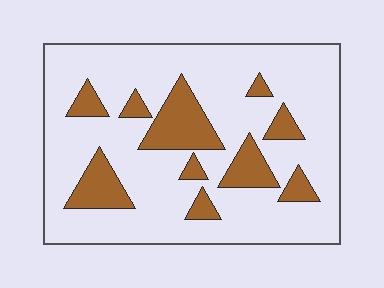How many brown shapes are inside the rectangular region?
10.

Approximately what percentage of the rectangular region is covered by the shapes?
Approximately 20%.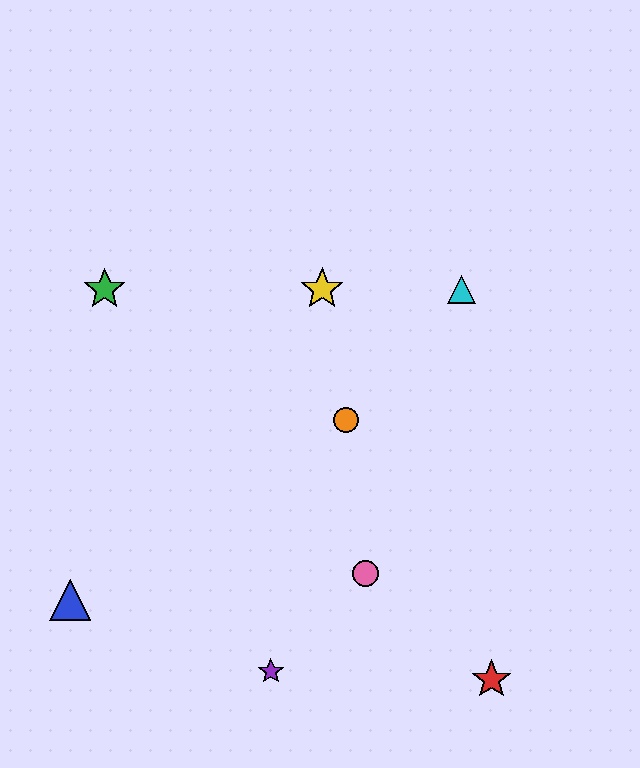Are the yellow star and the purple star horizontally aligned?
No, the yellow star is at y≈289 and the purple star is at y≈671.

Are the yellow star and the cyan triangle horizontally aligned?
Yes, both are at y≈289.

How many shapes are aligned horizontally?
3 shapes (the green star, the yellow star, the cyan triangle) are aligned horizontally.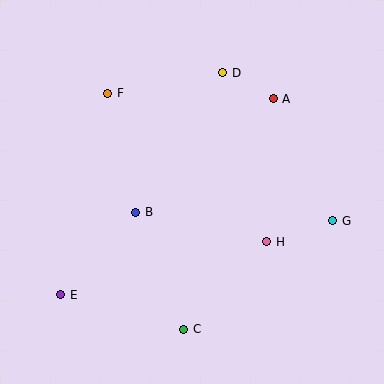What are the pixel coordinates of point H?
Point H is at (267, 242).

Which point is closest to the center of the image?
Point B at (136, 212) is closest to the center.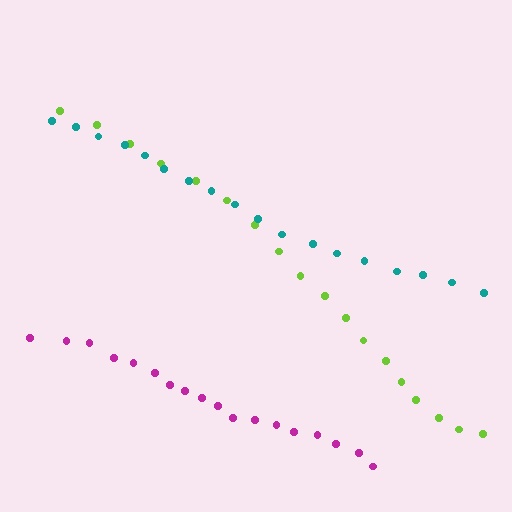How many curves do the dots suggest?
There are 3 distinct paths.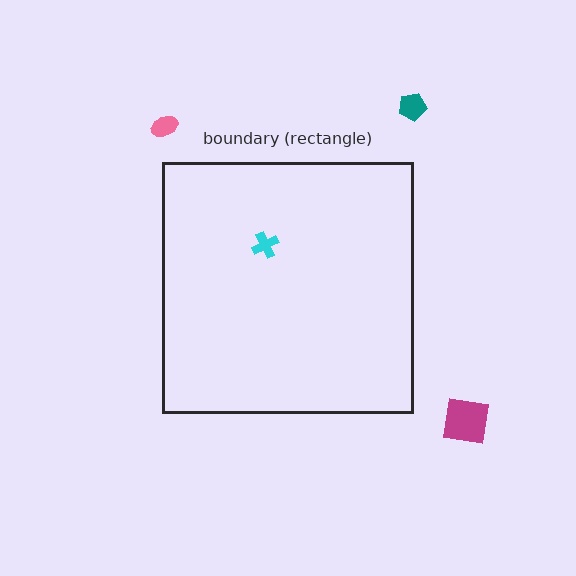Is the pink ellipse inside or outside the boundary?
Outside.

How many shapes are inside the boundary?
1 inside, 3 outside.